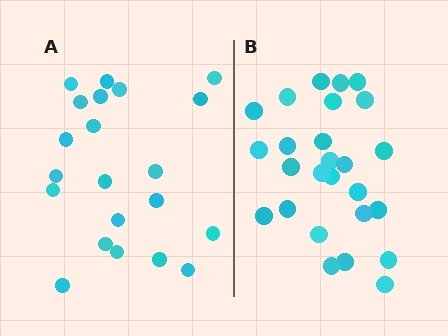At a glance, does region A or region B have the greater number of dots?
Region B (the right region) has more dots.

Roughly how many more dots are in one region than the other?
Region B has about 5 more dots than region A.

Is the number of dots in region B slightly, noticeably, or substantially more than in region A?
Region B has only slightly more — the two regions are fairly close. The ratio is roughly 1.2 to 1.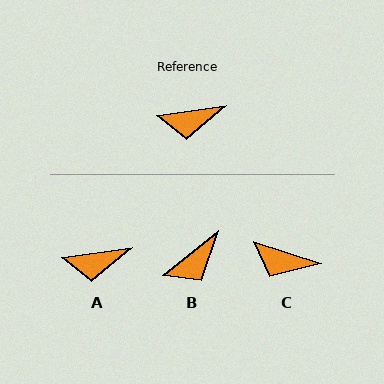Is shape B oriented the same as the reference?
No, it is off by about 31 degrees.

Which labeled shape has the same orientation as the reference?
A.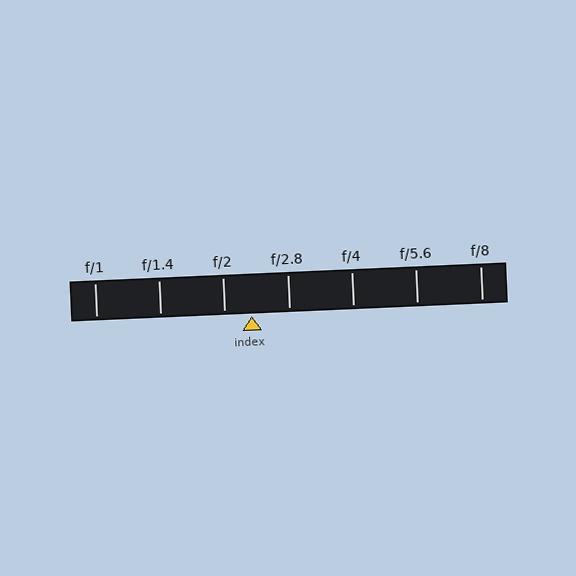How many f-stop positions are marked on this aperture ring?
There are 7 f-stop positions marked.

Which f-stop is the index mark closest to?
The index mark is closest to f/2.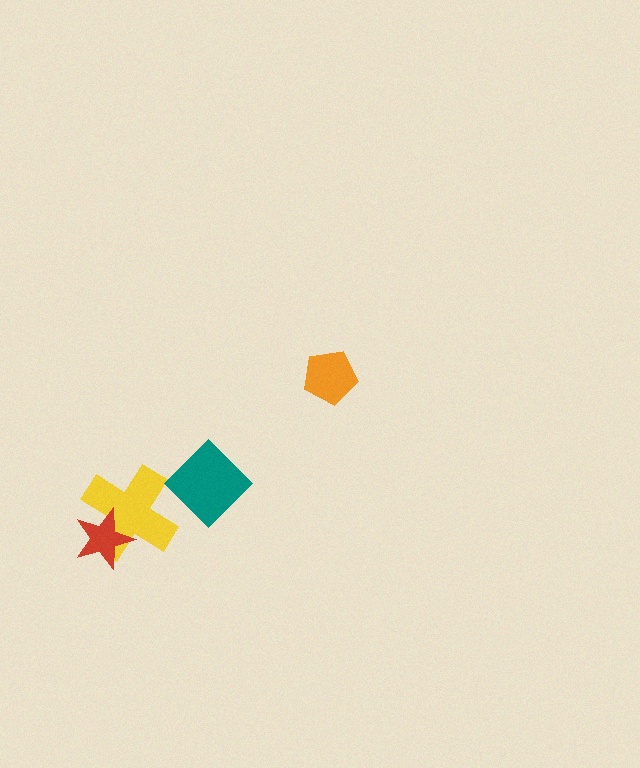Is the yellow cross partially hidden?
Yes, it is partially covered by another shape.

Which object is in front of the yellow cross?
The red star is in front of the yellow cross.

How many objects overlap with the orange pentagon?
0 objects overlap with the orange pentagon.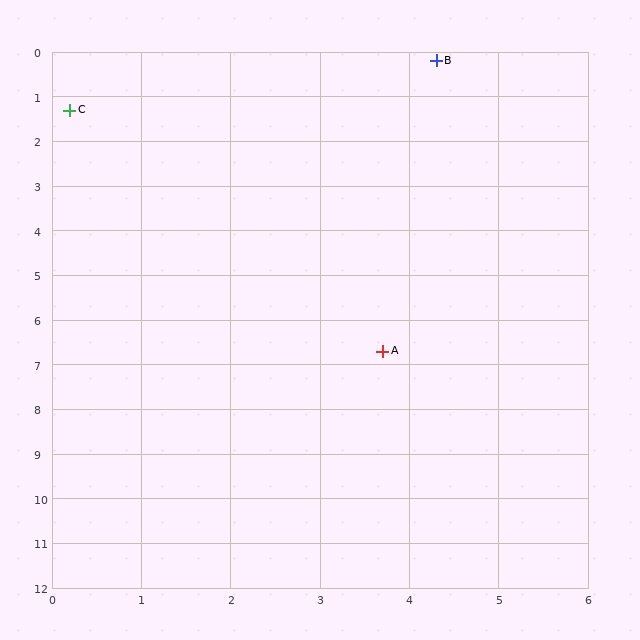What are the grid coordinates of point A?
Point A is at approximately (3.7, 6.7).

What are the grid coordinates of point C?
Point C is at approximately (0.2, 1.3).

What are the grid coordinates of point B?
Point B is at approximately (4.3, 0.2).